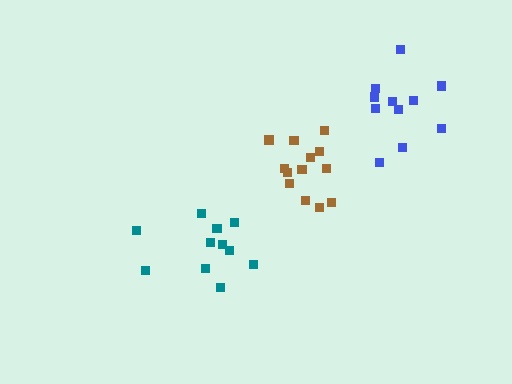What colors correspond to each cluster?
The clusters are colored: teal, blue, brown.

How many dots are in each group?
Group 1: 12 dots, Group 2: 11 dots, Group 3: 13 dots (36 total).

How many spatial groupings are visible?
There are 3 spatial groupings.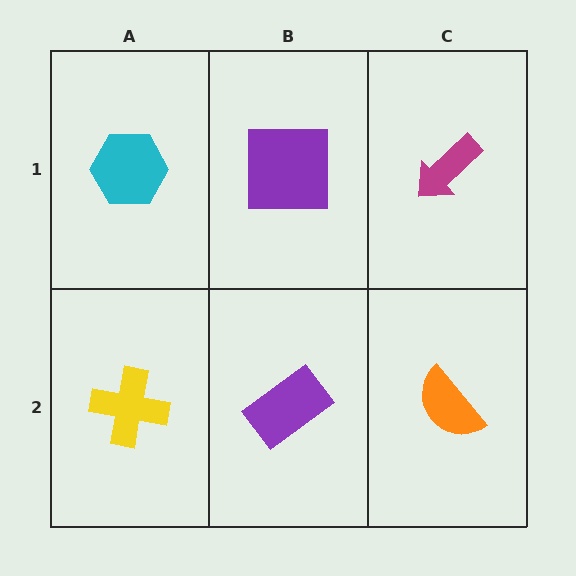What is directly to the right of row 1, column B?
A magenta arrow.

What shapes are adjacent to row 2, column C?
A magenta arrow (row 1, column C), a purple rectangle (row 2, column B).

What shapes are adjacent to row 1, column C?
An orange semicircle (row 2, column C), a purple square (row 1, column B).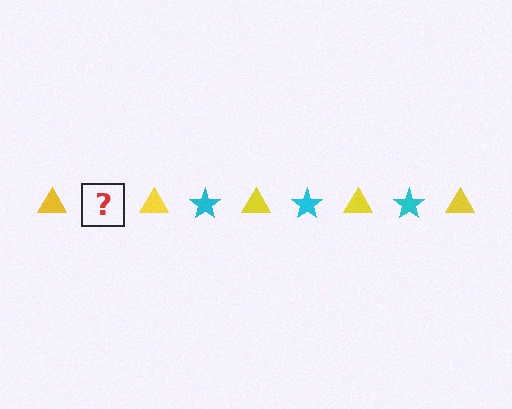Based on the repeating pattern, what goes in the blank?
The blank should be a cyan star.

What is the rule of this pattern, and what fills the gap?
The rule is that the pattern alternates between yellow triangle and cyan star. The gap should be filled with a cyan star.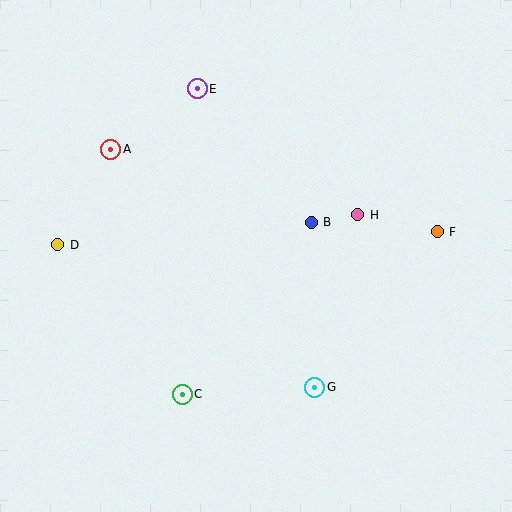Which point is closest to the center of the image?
Point B at (311, 222) is closest to the center.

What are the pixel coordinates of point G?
Point G is at (315, 387).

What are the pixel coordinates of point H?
Point H is at (358, 215).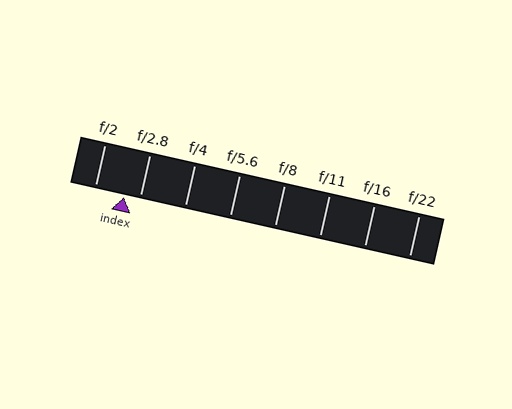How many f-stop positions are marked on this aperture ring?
There are 8 f-stop positions marked.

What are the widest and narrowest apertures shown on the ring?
The widest aperture shown is f/2 and the narrowest is f/22.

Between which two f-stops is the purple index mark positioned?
The index mark is between f/2 and f/2.8.